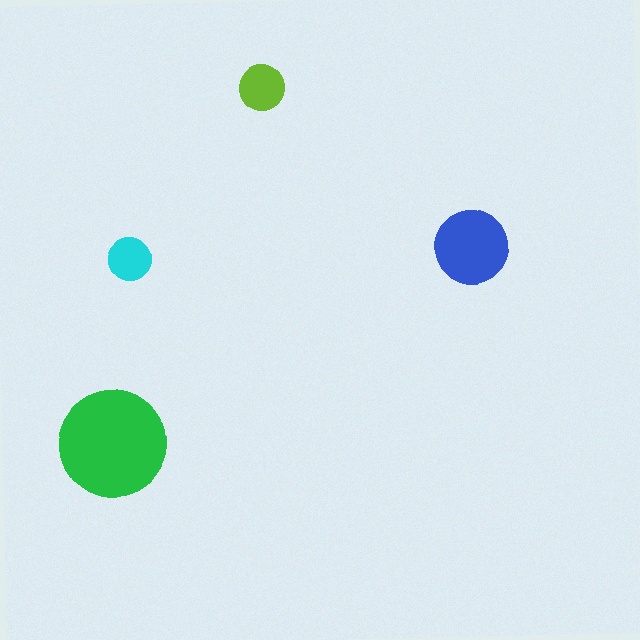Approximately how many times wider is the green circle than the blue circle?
About 1.5 times wider.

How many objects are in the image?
There are 4 objects in the image.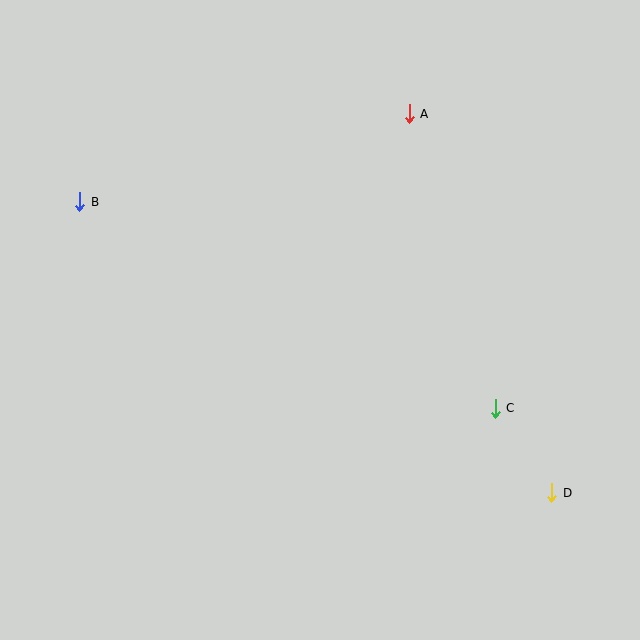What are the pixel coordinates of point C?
Point C is at (495, 408).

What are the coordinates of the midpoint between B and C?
The midpoint between B and C is at (287, 305).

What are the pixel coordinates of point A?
Point A is at (409, 114).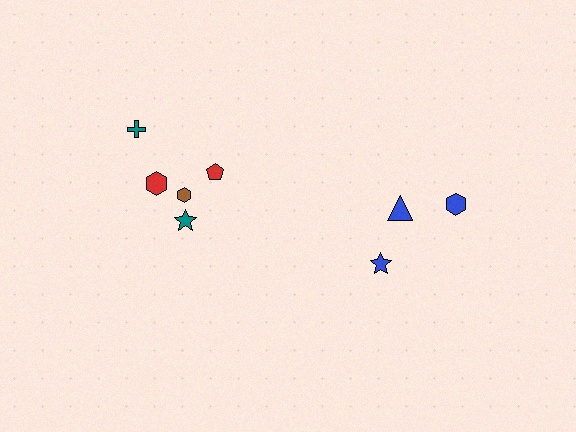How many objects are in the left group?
There are 5 objects.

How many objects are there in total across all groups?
There are 8 objects.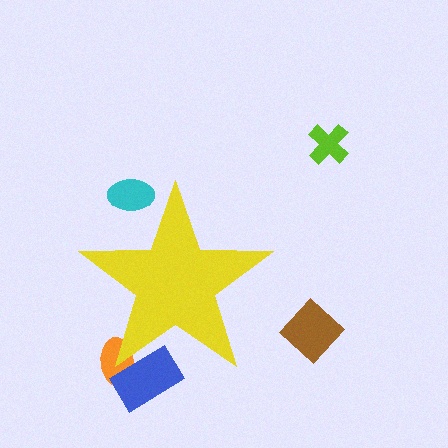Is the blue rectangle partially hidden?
Yes, the blue rectangle is partially hidden behind the yellow star.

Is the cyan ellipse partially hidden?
Yes, the cyan ellipse is partially hidden behind the yellow star.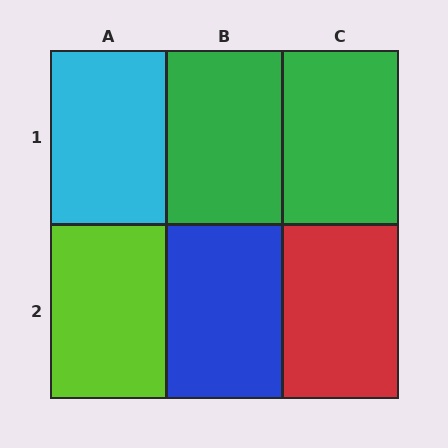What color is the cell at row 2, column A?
Lime.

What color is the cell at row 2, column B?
Blue.